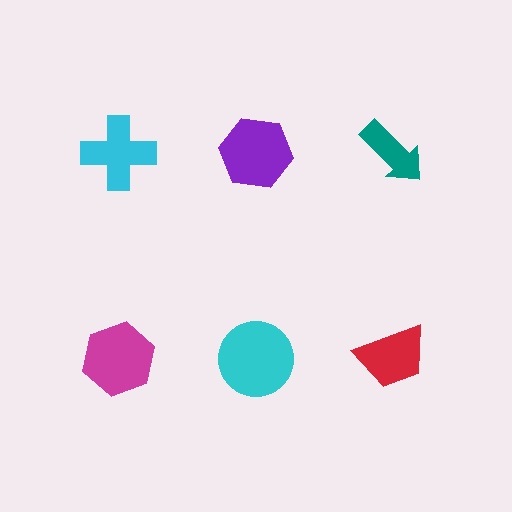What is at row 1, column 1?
A cyan cross.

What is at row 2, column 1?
A magenta hexagon.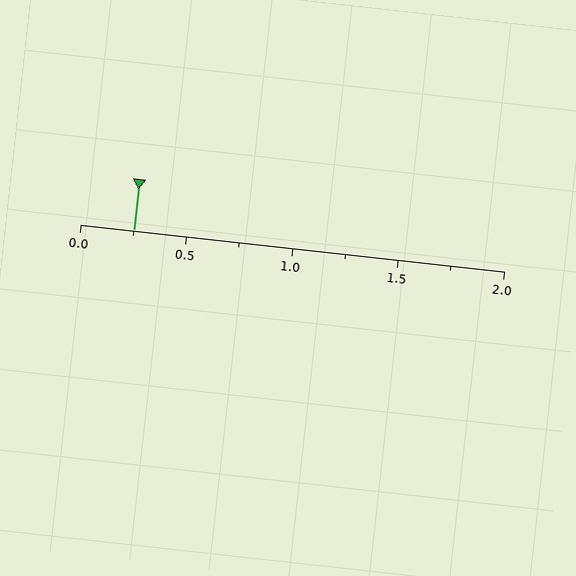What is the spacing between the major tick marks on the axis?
The major ticks are spaced 0.5 apart.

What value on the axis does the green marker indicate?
The marker indicates approximately 0.25.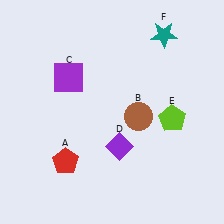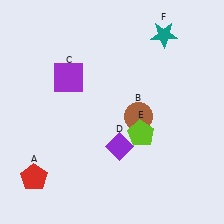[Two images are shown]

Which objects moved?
The objects that moved are: the red pentagon (A), the lime pentagon (E).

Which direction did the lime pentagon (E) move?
The lime pentagon (E) moved left.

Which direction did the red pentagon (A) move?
The red pentagon (A) moved left.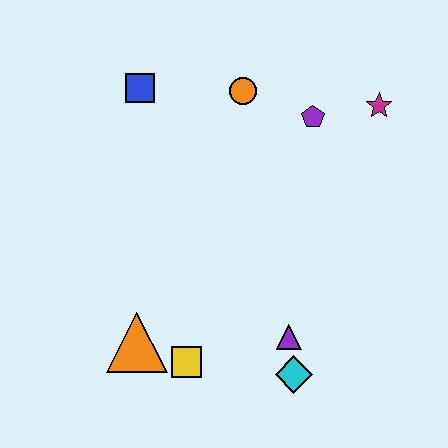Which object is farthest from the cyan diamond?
The blue square is farthest from the cyan diamond.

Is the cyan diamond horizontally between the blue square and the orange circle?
No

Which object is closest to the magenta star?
The purple pentagon is closest to the magenta star.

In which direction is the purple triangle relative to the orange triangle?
The purple triangle is to the right of the orange triangle.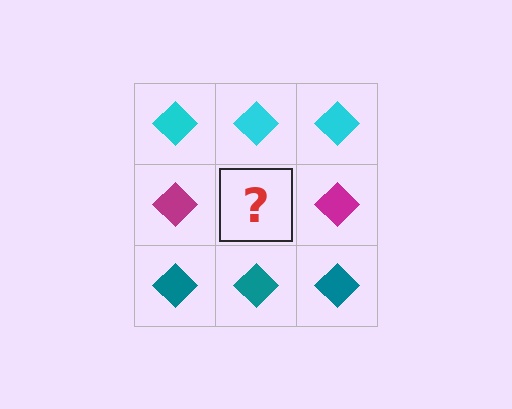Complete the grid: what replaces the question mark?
The question mark should be replaced with a magenta diamond.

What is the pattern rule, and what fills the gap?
The rule is that each row has a consistent color. The gap should be filled with a magenta diamond.